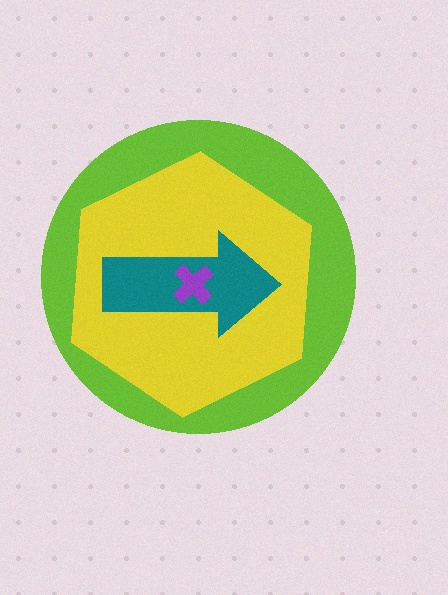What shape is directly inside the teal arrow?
The purple cross.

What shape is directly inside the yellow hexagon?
The teal arrow.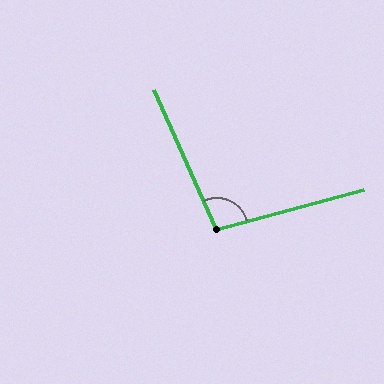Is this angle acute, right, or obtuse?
It is obtuse.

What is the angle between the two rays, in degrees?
Approximately 99 degrees.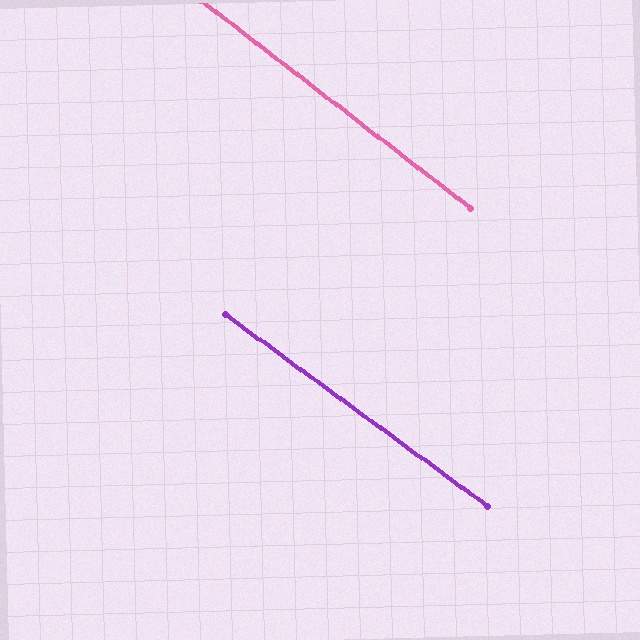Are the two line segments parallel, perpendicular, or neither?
Parallel — their directions differ by only 1.5°.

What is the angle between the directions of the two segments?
Approximately 1 degree.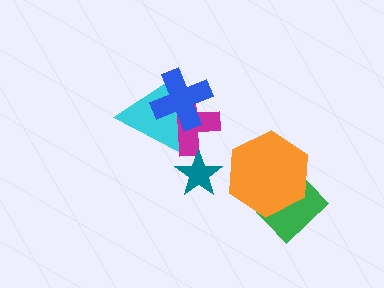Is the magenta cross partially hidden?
Yes, it is partially covered by another shape.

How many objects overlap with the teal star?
0 objects overlap with the teal star.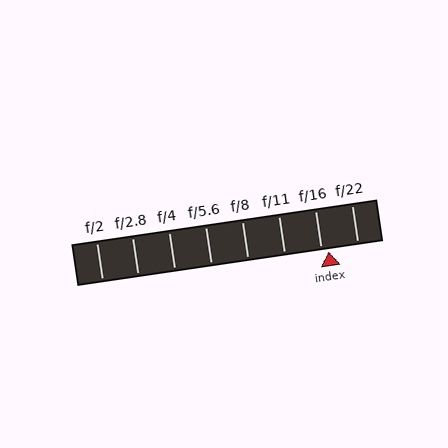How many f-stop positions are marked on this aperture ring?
There are 8 f-stop positions marked.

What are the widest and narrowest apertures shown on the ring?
The widest aperture shown is f/2 and the narrowest is f/22.